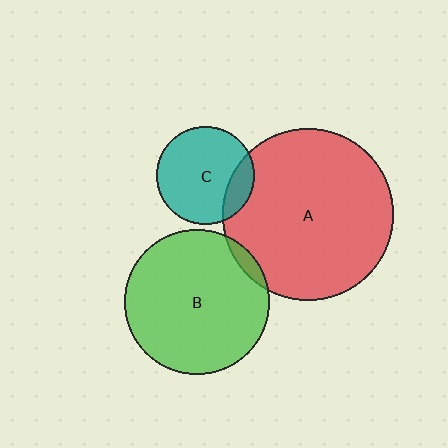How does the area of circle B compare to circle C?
Approximately 2.2 times.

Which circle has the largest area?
Circle A (red).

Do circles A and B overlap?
Yes.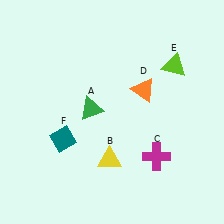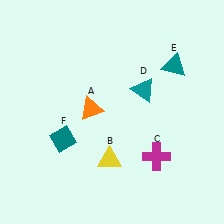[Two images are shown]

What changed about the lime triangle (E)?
In Image 1, E is lime. In Image 2, it changed to teal.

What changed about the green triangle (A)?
In Image 1, A is green. In Image 2, it changed to orange.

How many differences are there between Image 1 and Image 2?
There are 3 differences between the two images.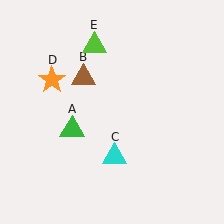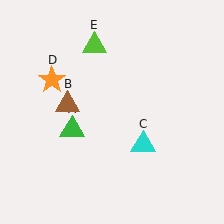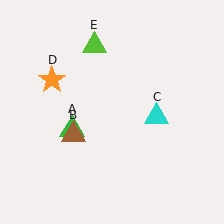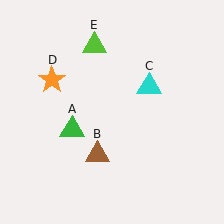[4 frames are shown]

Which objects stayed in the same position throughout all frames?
Green triangle (object A) and orange star (object D) and lime triangle (object E) remained stationary.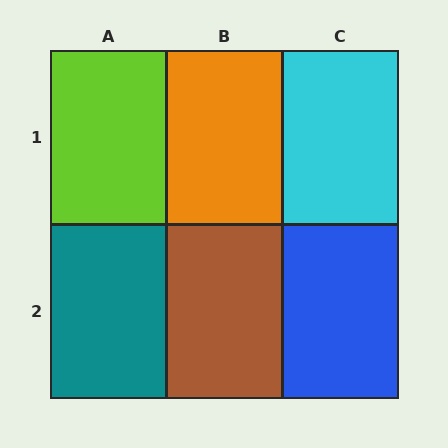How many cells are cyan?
1 cell is cyan.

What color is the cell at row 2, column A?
Teal.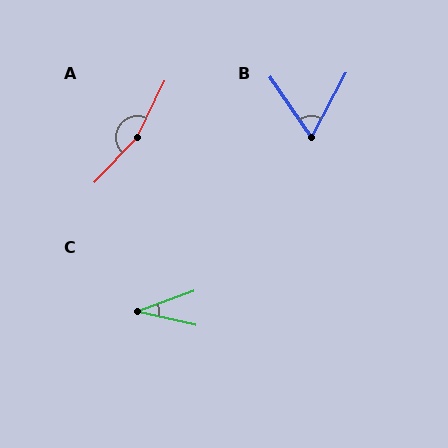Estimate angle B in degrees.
Approximately 63 degrees.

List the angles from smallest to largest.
C (32°), B (63°), A (162°).